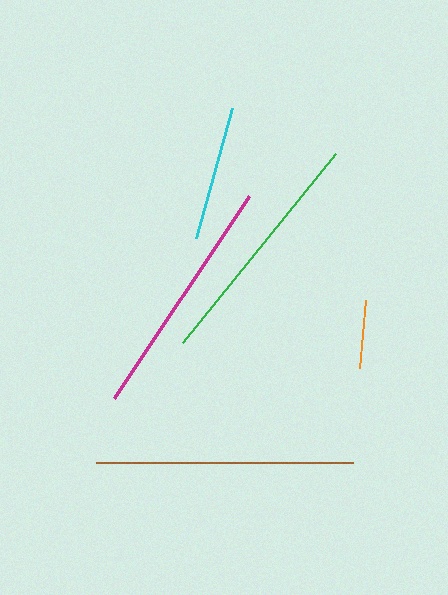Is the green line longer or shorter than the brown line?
The brown line is longer than the green line.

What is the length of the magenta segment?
The magenta segment is approximately 244 pixels long.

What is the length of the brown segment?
The brown segment is approximately 257 pixels long.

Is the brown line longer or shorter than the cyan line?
The brown line is longer than the cyan line.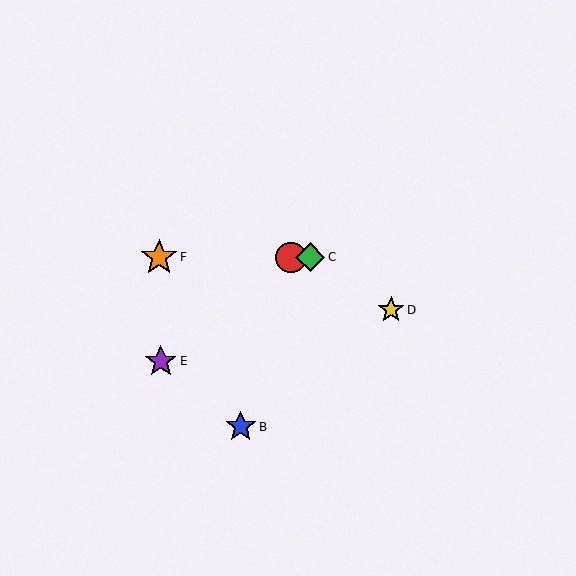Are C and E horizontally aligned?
No, C is at y≈257 and E is at y≈361.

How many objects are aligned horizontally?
3 objects (A, C, F) are aligned horizontally.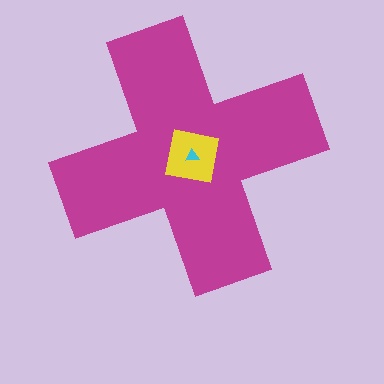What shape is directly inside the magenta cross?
The yellow square.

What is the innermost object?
The cyan triangle.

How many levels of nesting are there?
3.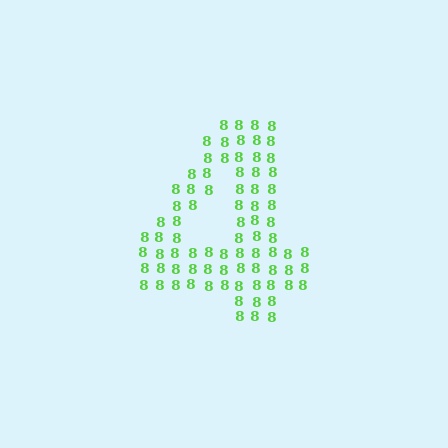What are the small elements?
The small elements are digit 8's.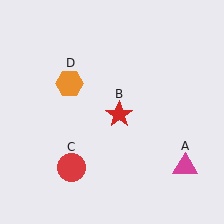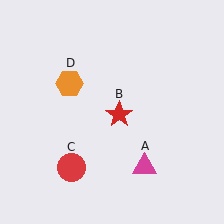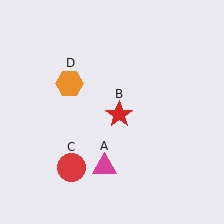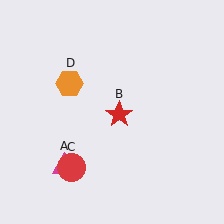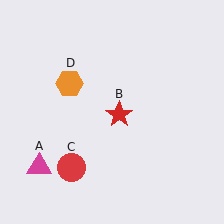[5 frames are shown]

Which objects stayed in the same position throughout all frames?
Red star (object B) and red circle (object C) and orange hexagon (object D) remained stationary.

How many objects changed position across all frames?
1 object changed position: magenta triangle (object A).